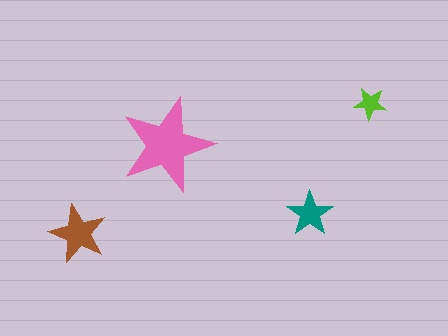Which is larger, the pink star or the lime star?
The pink one.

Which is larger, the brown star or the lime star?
The brown one.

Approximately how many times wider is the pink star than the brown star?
About 1.5 times wider.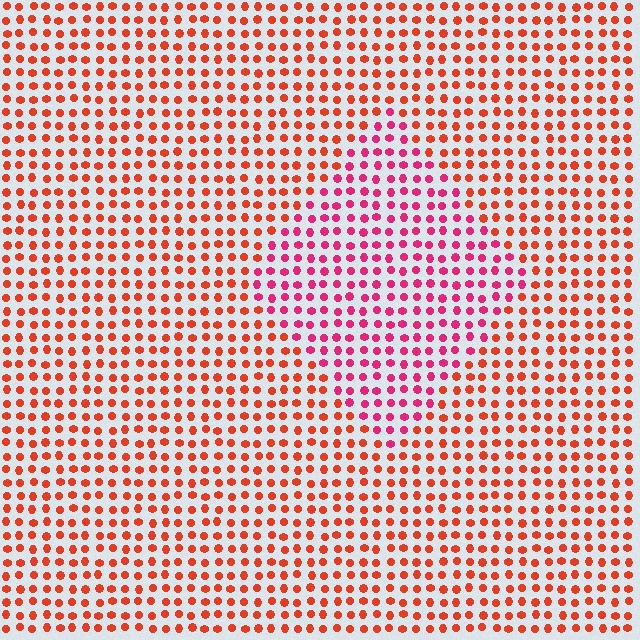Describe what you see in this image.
The image is filled with small red elements in a uniform arrangement. A diamond-shaped region is visible where the elements are tinted to a slightly different hue, forming a subtle color boundary.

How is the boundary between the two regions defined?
The boundary is defined purely by a slight shift in hue (about 35 degrees). Spacing, size, and orientation are identical on both sides.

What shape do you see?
I see a diamond.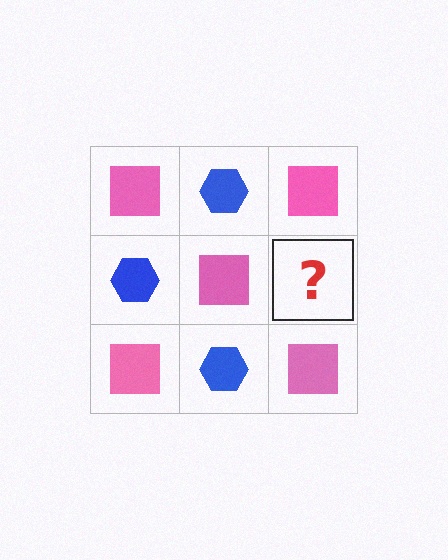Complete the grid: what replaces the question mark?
The question mark should be replaced with a blue hexagon.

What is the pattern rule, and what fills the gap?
The rule is that it alternates pink square and blue hexagon in a checkerboard pattern. The gap should be filled with a blue hexagon.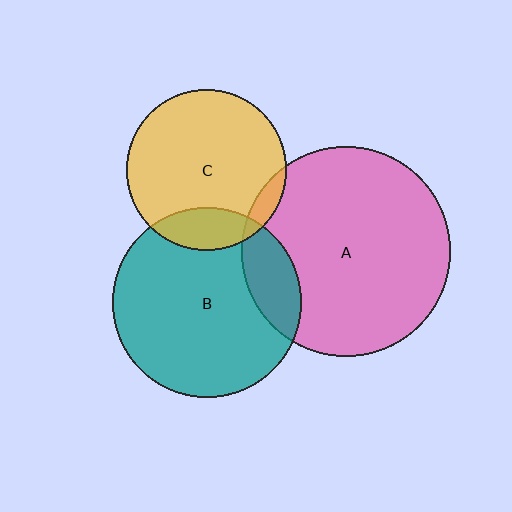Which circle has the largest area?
Circle A (pink).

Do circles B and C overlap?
Yes.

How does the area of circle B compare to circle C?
Approximately 1.4 times.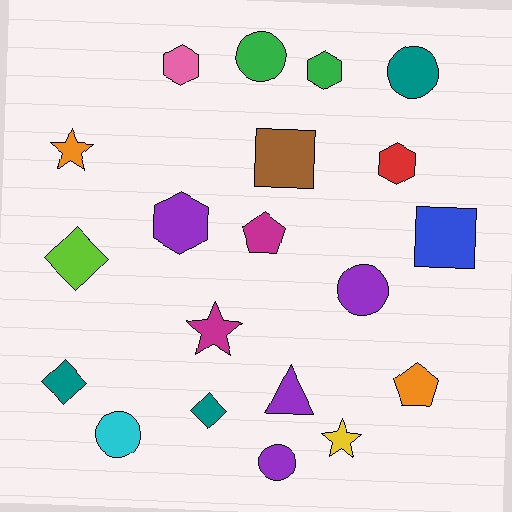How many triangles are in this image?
There is 1 triangle.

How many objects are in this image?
There are 20 objects.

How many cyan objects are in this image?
There is 1 cyan object.